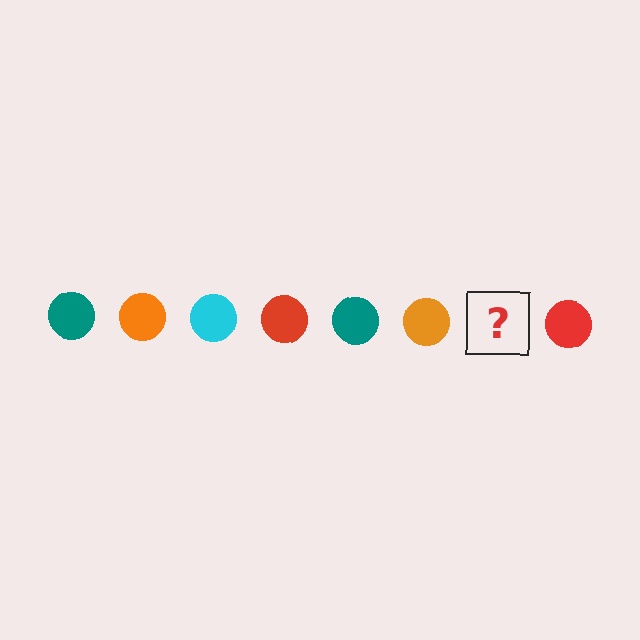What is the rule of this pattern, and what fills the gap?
The rule is that the pattern cycles through teal, orange, cyan, red circles. The gap should be filled with a cyan circle.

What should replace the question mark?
The question mark should be replaced with a cyan circle.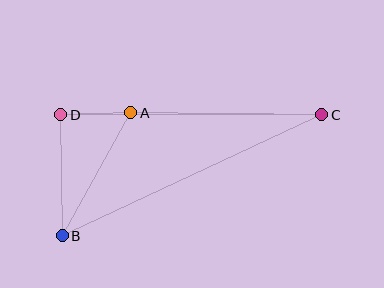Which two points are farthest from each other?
Points B and C are farthest from each other.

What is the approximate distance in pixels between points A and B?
The distance between A and B is approximately 141 pixels.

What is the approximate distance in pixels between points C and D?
The distance between C and D is approximately 261 pixels.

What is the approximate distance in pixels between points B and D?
The distance between B and D is approximately 121 pixels.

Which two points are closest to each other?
Points A and D are closest to each other.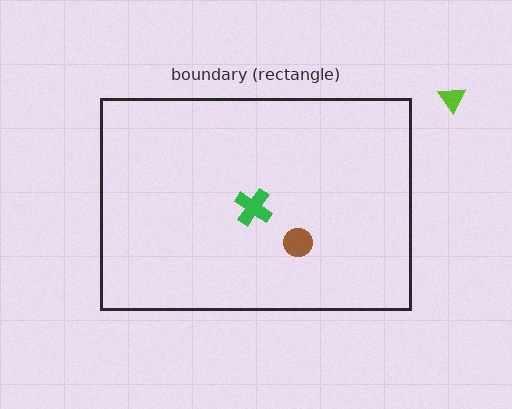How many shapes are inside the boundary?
2 inside, 1 outside.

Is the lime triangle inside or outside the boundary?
Outside.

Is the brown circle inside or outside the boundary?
Inside.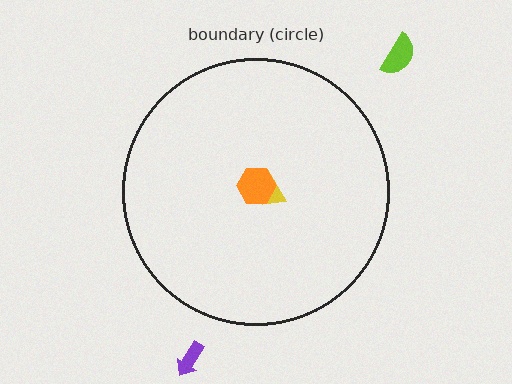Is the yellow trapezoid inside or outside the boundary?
Inside.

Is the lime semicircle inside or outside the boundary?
Outside.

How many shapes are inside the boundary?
2 inside, 2 outside.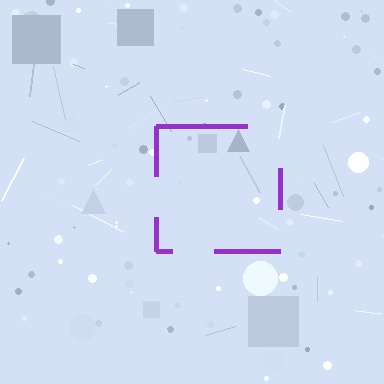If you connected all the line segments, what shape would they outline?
They would outline a square.